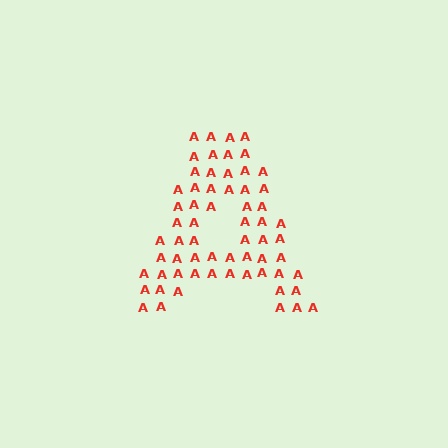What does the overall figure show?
The overall figure shows the letter A.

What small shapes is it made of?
It is made of small letter A's.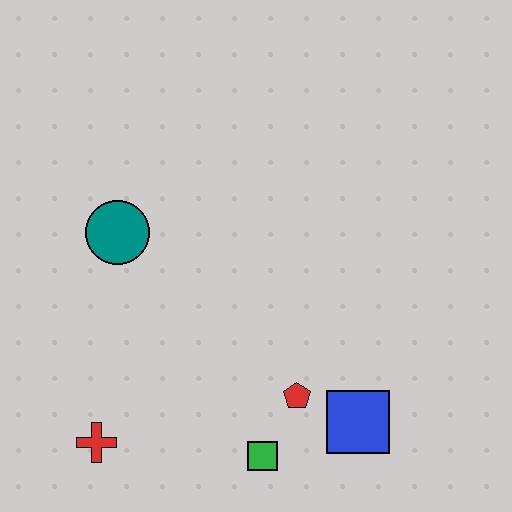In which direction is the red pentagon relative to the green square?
The red pentagon is above the green square.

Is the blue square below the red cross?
No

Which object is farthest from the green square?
The teal circle is farthest from the green square.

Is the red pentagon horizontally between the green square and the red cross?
No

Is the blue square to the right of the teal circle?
Yes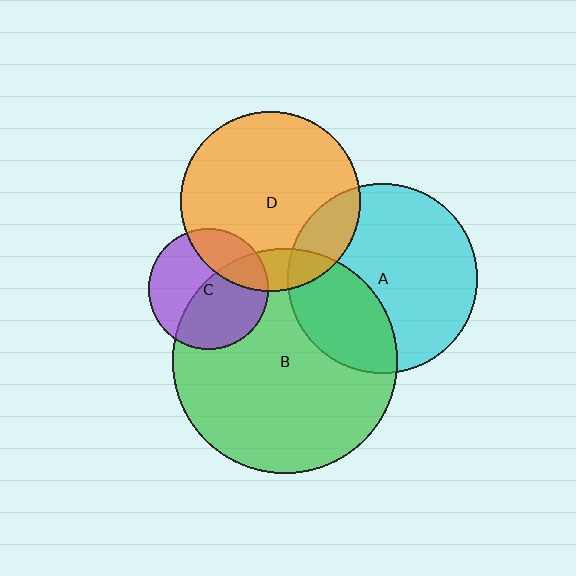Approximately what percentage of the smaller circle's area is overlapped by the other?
Approximately 50%.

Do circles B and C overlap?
Yes.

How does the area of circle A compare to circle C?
Approximately 2.5 times.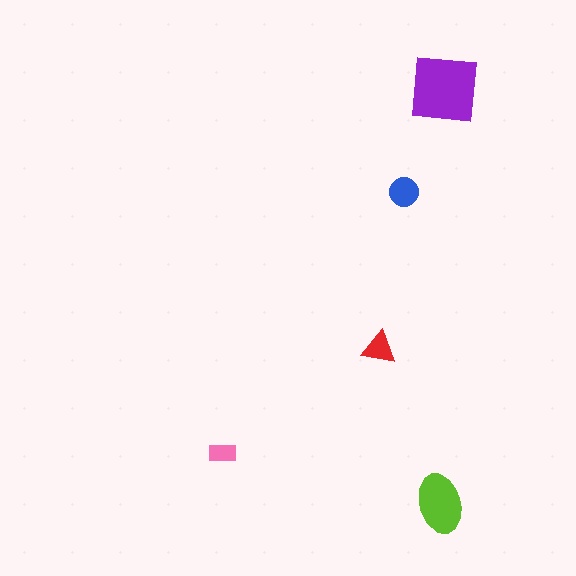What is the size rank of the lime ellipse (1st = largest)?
2nd.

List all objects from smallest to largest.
The pink rectangle, the red triangle, the blue circle, the lime ellipse, the purple square.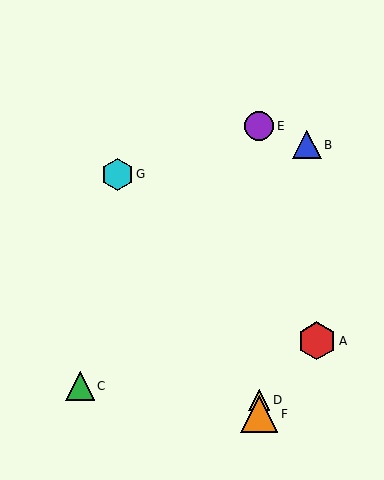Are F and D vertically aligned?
Yes, both are at x≈259.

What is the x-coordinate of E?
Object E is at x≈259.